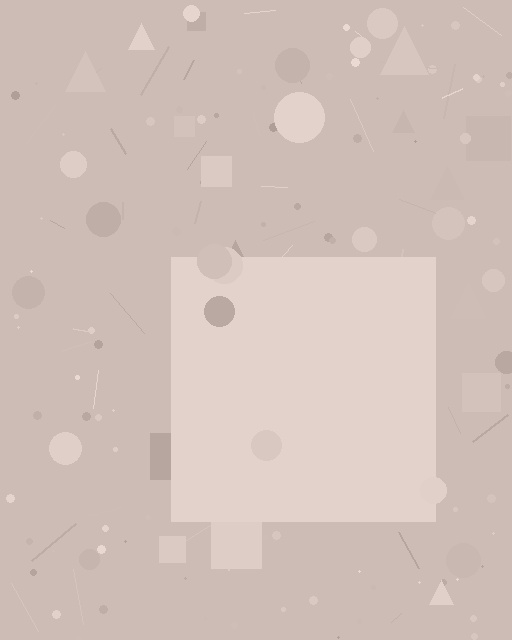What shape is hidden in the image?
A square is hidden in the image.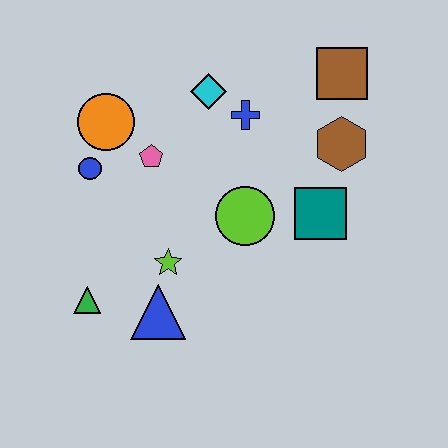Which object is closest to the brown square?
The brown hexagon is closest to the brown square.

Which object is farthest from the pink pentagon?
The brown square is farthest from the pink pentagon.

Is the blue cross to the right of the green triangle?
Yes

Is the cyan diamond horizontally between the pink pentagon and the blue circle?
No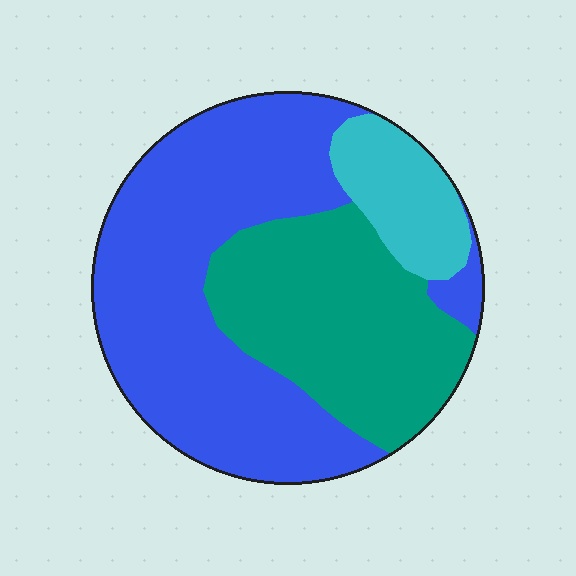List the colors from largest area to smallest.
From largest to smallest: blue, teal, cyan.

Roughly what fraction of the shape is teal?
Teal takes up about one third (1/3) of the shape.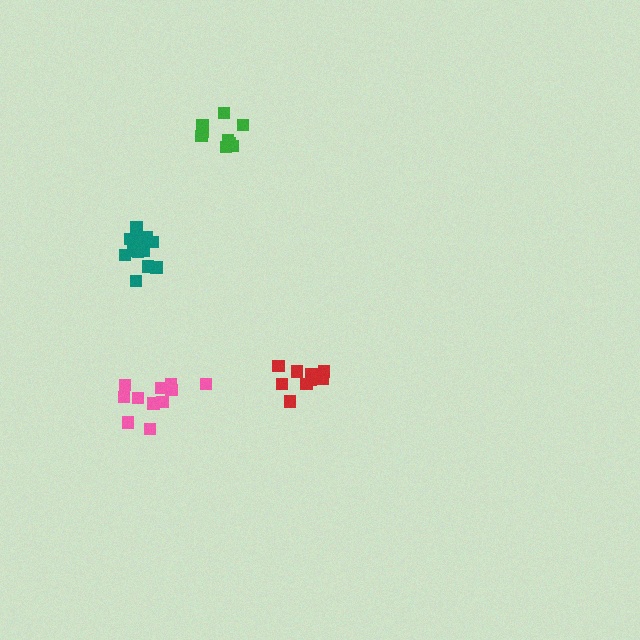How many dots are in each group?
Group 1: 9 dots, Group 2: 9 dots, Group 3: 11 dots, Group 4: 14 dots (43 total).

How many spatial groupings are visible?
There are 4 spatial groupings.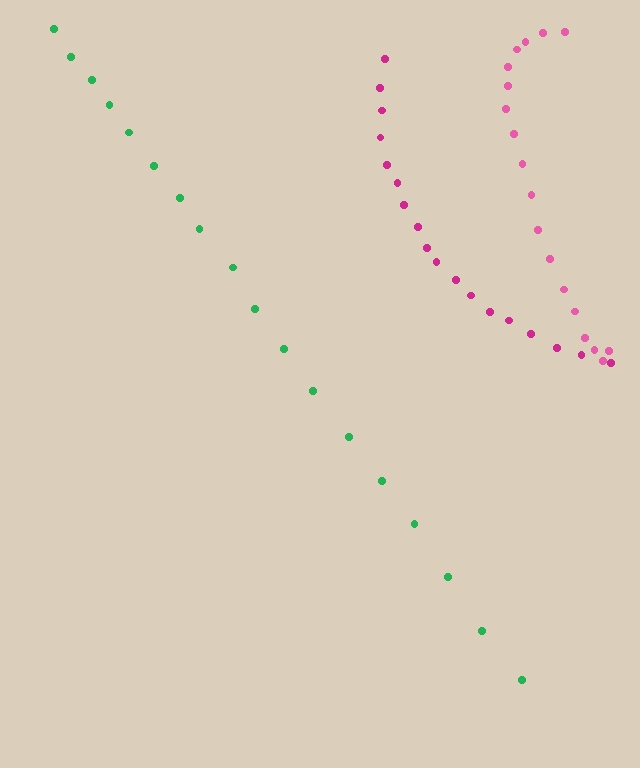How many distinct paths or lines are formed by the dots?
There are 3 distinct paths.